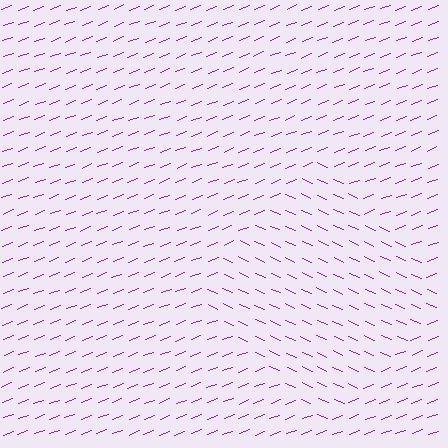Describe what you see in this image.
The image is filled with small purple line segments. A diamond region in the image has lines oriented differently from the surrounding lines, creating a visible texture boundary.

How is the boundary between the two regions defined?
The boundary is defined purely by a change in line orientation (approximately 45 degrees difference). All lines are the same color and thickness.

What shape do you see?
I see a diamond.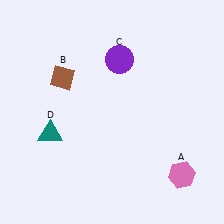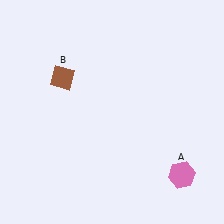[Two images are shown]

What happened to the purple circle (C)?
The purple circle (C) was removed in Image 2. It was in the top-right area of Image 1.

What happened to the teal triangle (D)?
The teal triangle (D) was removed in Image 2. It was in the bottom-left area of Image 1.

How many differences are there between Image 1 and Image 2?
There are 2 differences between the two images.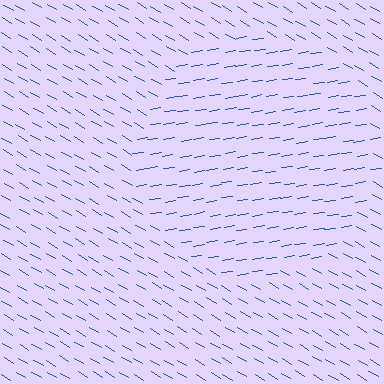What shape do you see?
I see a circle.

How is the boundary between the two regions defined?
The boundary is defined purely by a change in line orientation (approximately 39 degrees difference). All lines are the same color and thickness.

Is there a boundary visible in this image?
Yes, there is a texture boundary formed by a change in line orientation.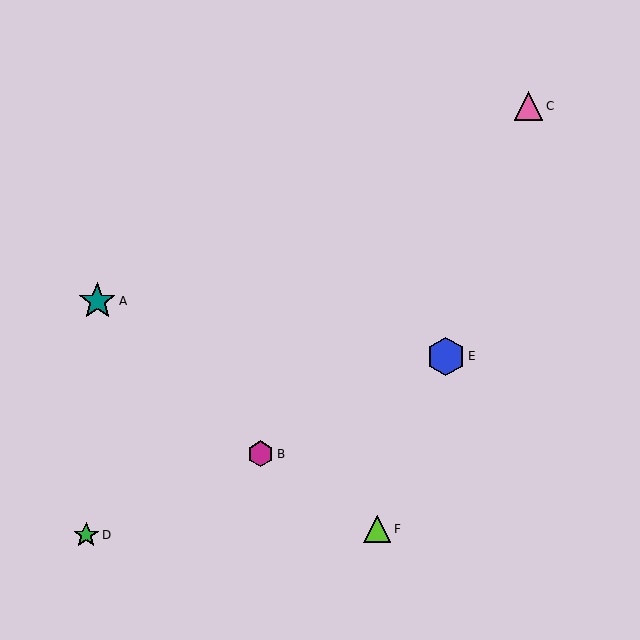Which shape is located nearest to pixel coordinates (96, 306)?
The teal star (labeled A) at (97, 301) is nearest to that location.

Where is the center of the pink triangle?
The center of the pink triangle is at (529, 106).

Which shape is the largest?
The blue hexagon (labeled E) is the largest.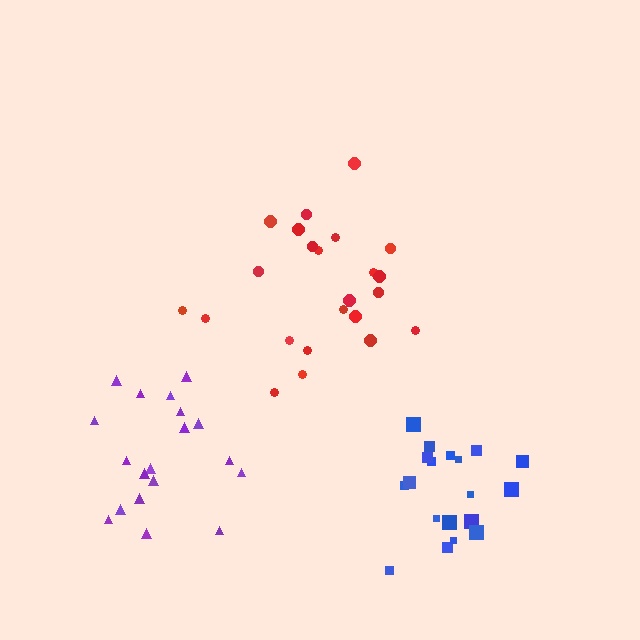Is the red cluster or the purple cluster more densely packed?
Purple.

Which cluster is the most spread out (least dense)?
Red.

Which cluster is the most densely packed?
Blue.